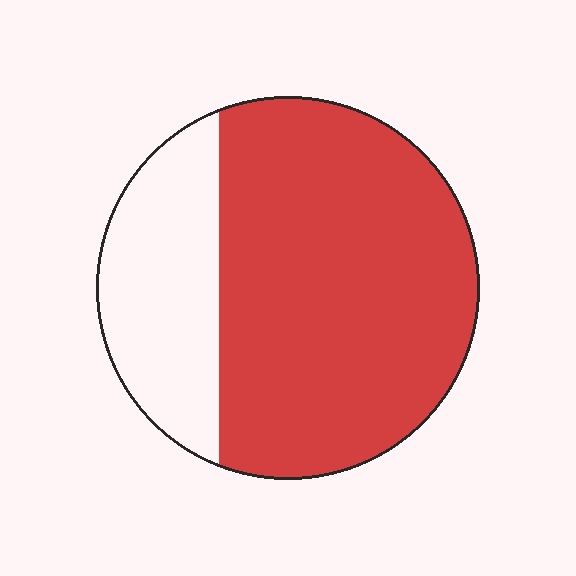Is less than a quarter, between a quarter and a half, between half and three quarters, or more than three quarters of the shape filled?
Between half and three quarters.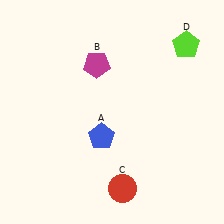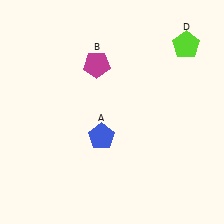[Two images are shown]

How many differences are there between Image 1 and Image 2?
There is 1 difference between the two images.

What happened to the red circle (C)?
The red circle (C) was removed in Image 2. It was in the bottom-right area of Image 1.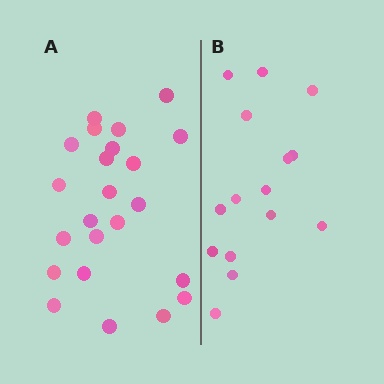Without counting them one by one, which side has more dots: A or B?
Region A (the left region) has more dots.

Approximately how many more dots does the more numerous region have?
Region A has roughly 8 or so more dots than region B.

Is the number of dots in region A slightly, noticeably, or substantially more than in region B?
Region A has substantially more. The ratio is roughly 1.5 to 1.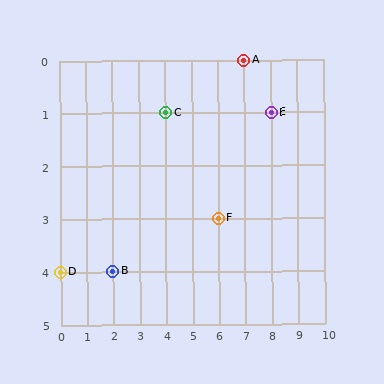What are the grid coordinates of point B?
Point B is at grid coordinates (2, 4).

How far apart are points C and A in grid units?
Points C and A are 3 columns and 1 row apart (about 3.2 grid units diagonally).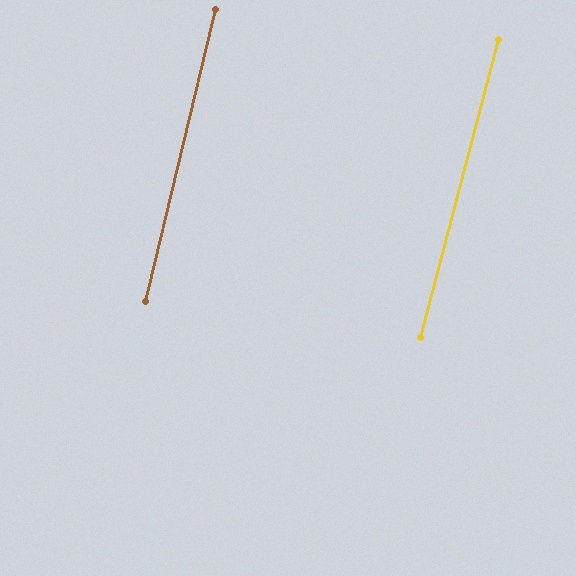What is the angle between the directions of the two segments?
Approximately 1 degree.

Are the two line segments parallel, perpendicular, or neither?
Parallel — their directions differ by only 1.2°.